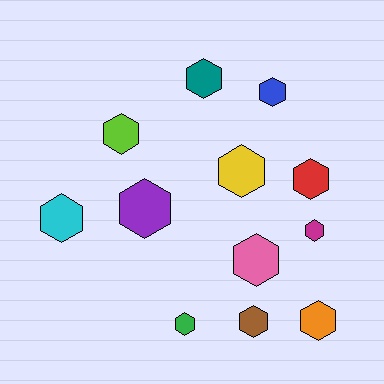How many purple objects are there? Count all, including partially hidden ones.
There is 1 purple object.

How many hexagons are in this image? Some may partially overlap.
There are 12 hexagons.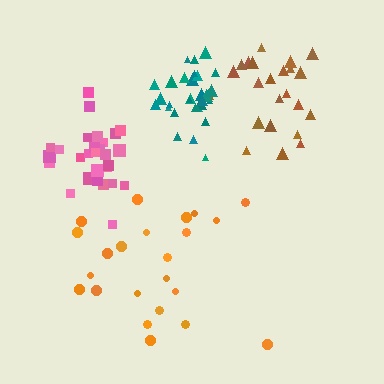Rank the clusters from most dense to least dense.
teal, pink, brown, orange.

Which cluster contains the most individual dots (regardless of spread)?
Teal (31).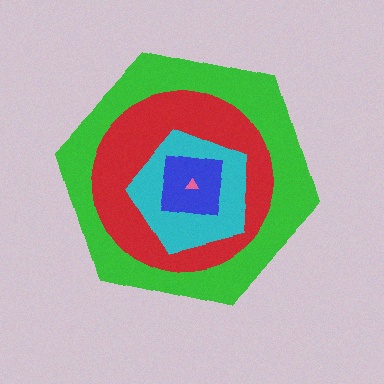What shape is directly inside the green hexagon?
The red circle.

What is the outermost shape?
The green hexagon.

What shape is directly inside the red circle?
The cyan pentagon.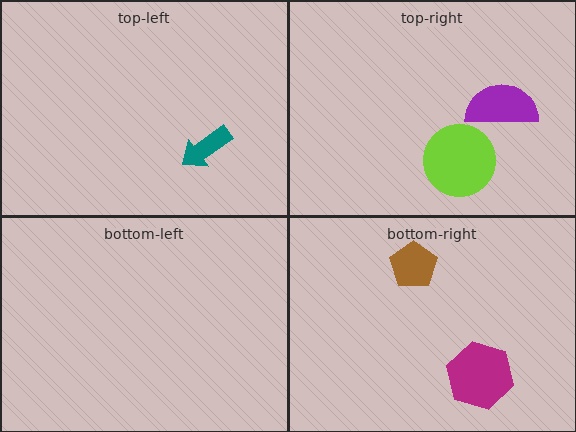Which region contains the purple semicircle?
The top-right region.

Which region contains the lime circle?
The top-right region.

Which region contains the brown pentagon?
The bottom-right region.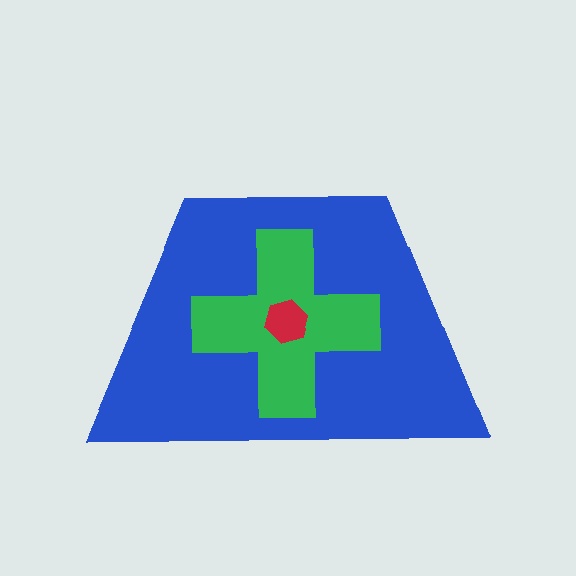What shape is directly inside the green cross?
The red hexagon.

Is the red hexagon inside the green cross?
Yes.